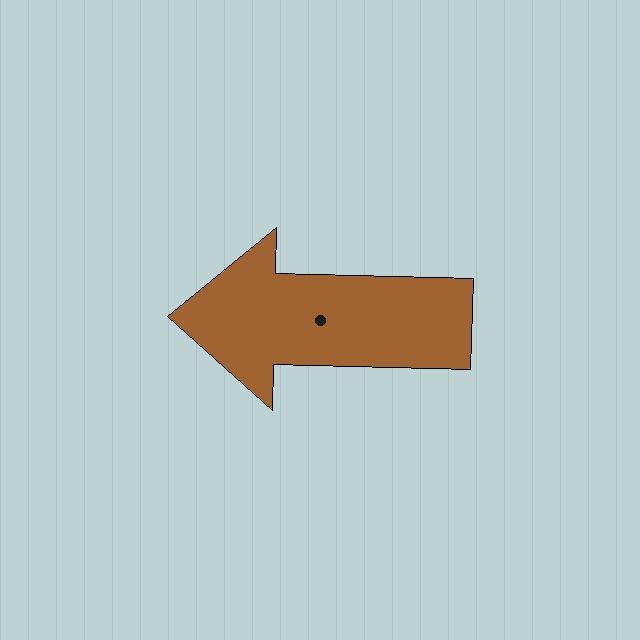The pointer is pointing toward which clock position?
Roughly 9 o'clock.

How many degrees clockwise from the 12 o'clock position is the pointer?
Approximately 271 degrees.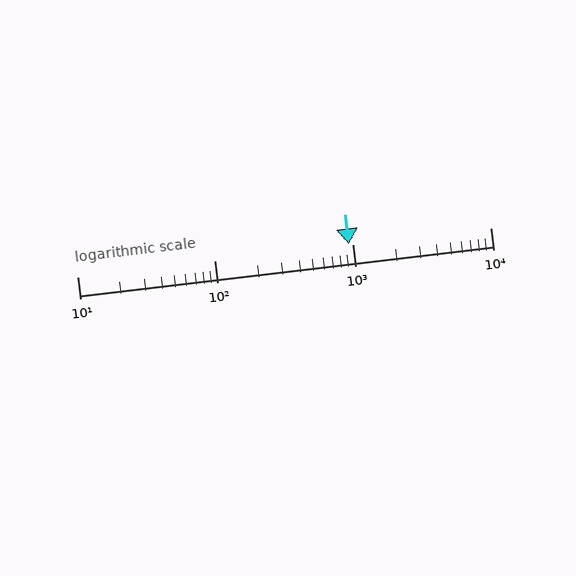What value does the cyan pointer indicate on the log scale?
The pointer indicates approximately 940.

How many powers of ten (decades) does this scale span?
The scale spans 3 decades, from 10 to 10000.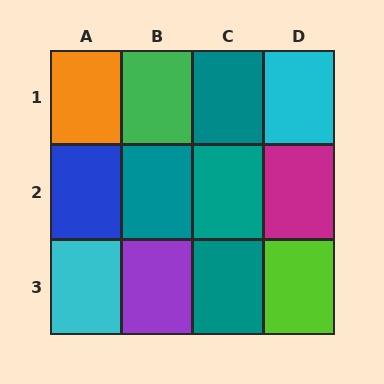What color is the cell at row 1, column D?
Cyan.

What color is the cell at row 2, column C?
Teal.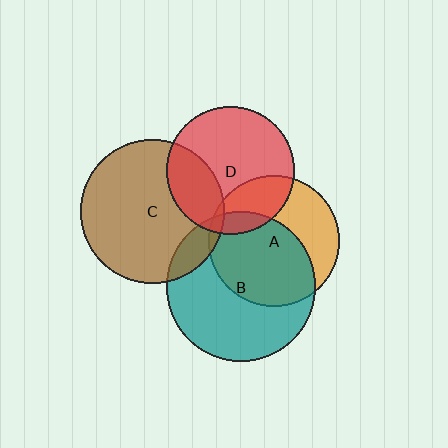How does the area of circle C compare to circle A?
Approximately 1.2 times.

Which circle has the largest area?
Circle B (teal).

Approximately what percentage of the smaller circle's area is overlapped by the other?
Approximately 5%.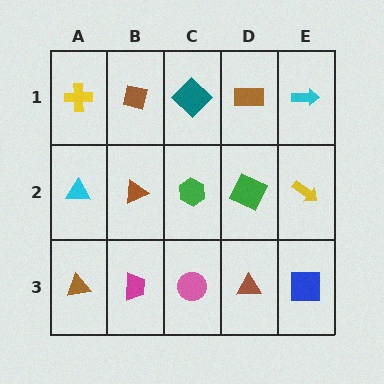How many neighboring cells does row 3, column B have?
3.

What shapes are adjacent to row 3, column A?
A cyan triangle (row 2, column A), a magenta trapezoid (row 3, column B).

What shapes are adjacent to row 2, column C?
A teal diamond (row 1, column C), a pink circle (row 3, column C), a brown triangle (row 2, column B), a green square (row 2, column D).